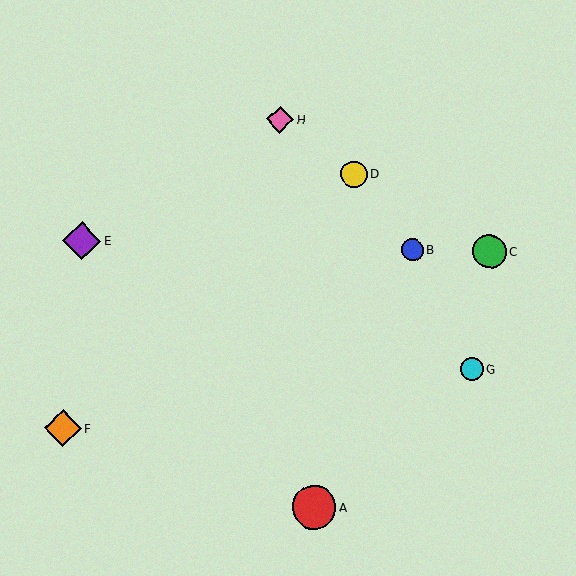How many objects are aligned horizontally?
3 objects (B, C, E) are aligned horizontally.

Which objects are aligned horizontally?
Objects B, C, E are aligned horizontally.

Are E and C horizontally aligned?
Yes, both are at y≈241.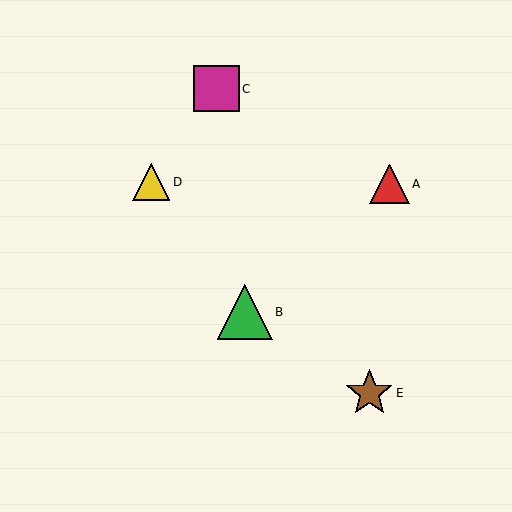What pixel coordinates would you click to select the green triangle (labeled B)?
Click at (245, 312) to select the green triangle B.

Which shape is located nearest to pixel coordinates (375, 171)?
The red triangle (labeled A) at (389, 184) is nearest to that location.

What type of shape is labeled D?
Shape D is a yellow triangle.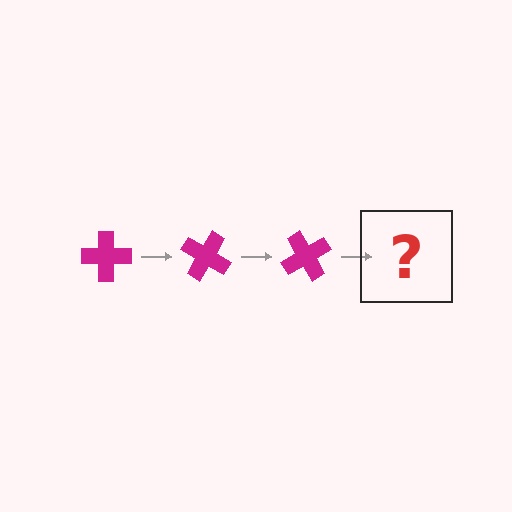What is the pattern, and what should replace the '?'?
The pattern is that the cross rotates 30 degrees each step. The '?' should be a magenta cross rotated 90 degrees.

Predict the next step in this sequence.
The next step is a magenta cross rotated 90 degrees.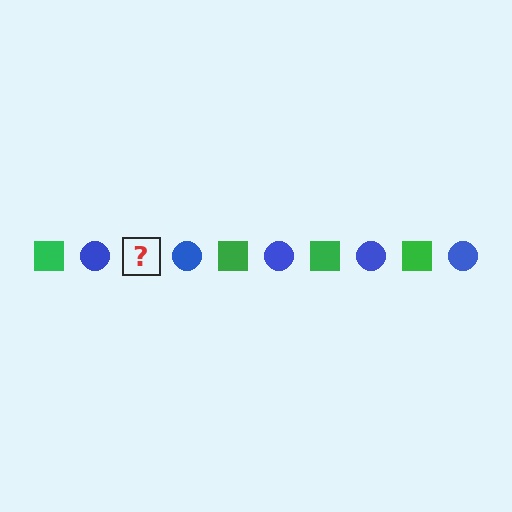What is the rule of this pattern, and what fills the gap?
The rule is that the pattern alternates between green square and blue circle. The gap should be filled with a green square.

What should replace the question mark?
The question mark should be replaced with a green square.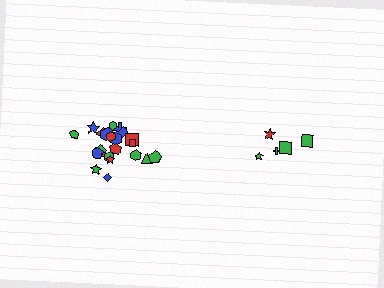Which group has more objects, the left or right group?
The left group.